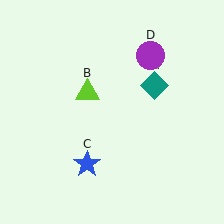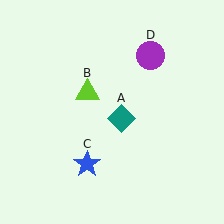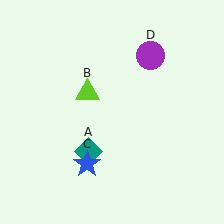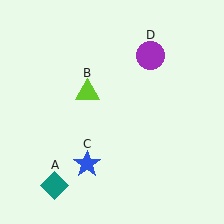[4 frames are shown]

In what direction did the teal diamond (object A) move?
The teal diamond (object A) moved down and to the left.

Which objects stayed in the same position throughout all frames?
Lime triangle (object B) and blue star (object C) and purple circle (object D) remained stationary.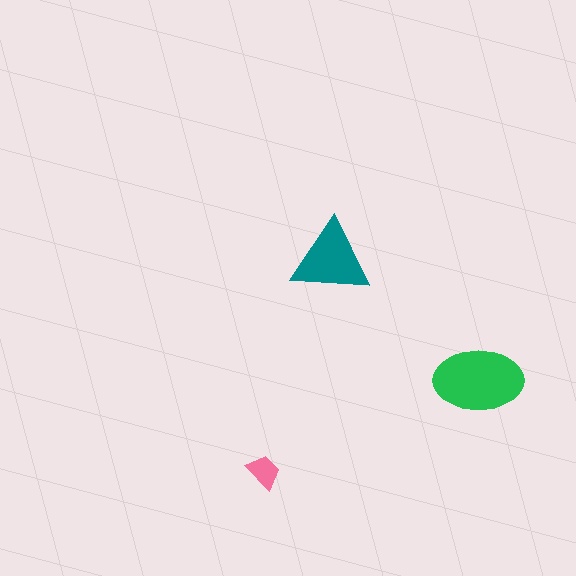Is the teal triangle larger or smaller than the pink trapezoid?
Larger.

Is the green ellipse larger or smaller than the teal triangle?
Larger.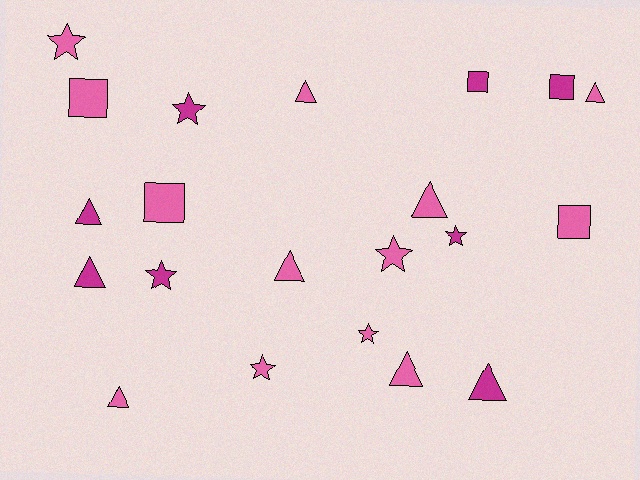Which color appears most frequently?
Pink, with 13 objects.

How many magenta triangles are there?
There are 3 magenta triangles.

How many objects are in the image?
There are 21 objects.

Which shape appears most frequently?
Triangle, with 9 objects.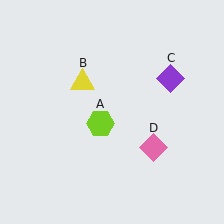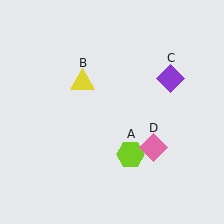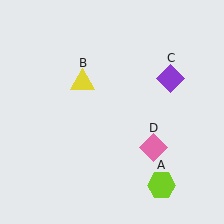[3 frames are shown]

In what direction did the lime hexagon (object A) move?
The lime hexagon (object A) moved down and to the right.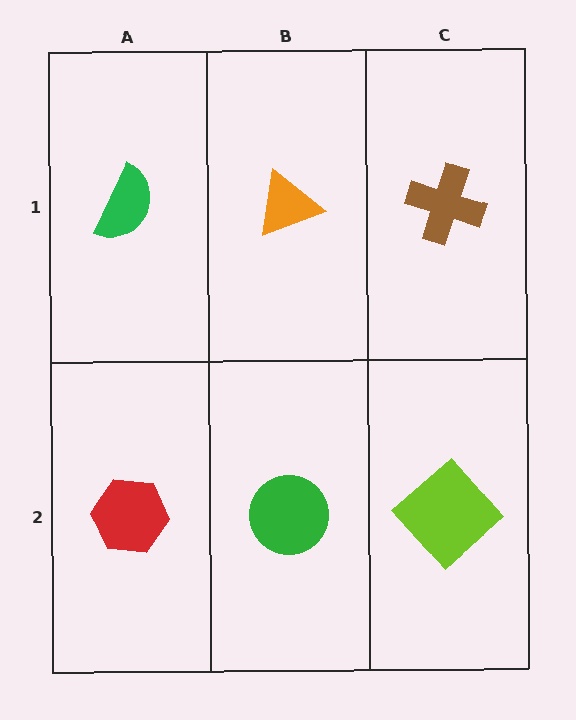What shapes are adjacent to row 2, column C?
A brown cross (row 1, column C), a green circle (row 2, column B).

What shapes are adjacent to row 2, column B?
An orange triangle (row 1, column B), a red hexagon (row 2, column A), a lime diamond (row 2, column C).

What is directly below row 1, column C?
A lime diamond.